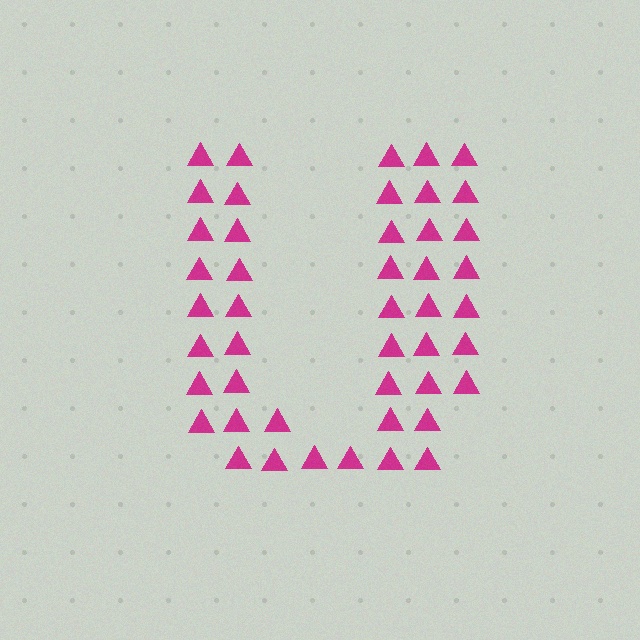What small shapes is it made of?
It is made of small triangles.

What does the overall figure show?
The overall figure shows the letter U.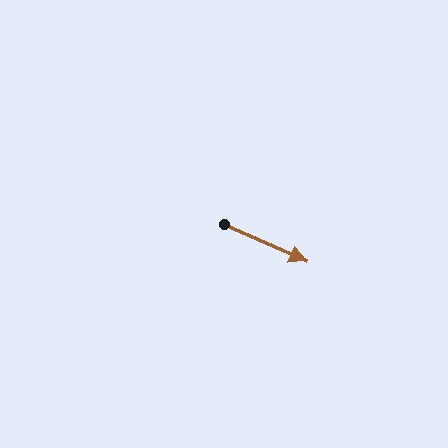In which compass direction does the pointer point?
Southeast.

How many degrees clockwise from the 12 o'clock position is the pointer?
Approximately 114 degrees.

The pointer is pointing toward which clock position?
Roughly 4 o'clock.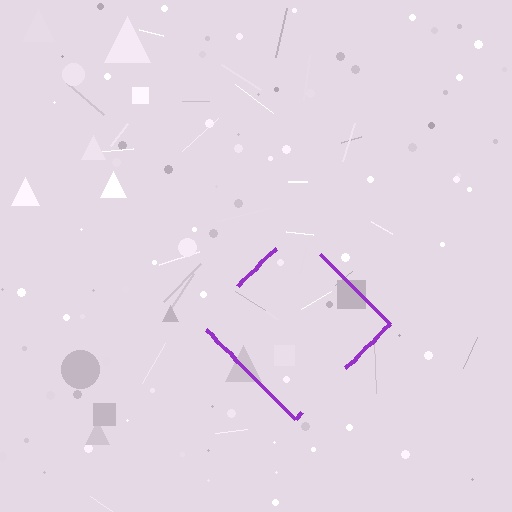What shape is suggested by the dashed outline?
The dashed outline suggests a diamond.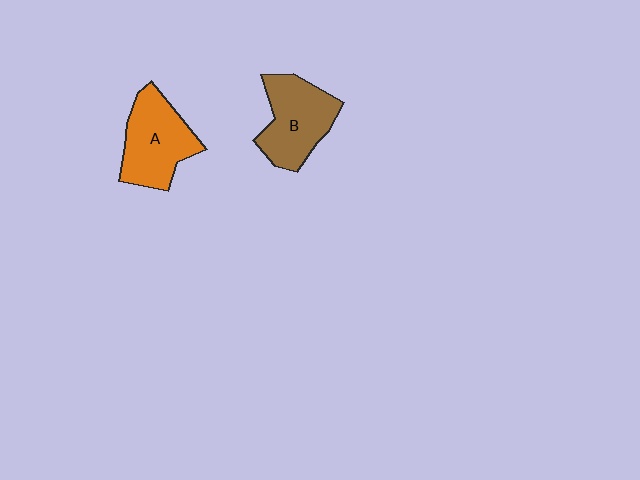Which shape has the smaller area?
Shape B (brown).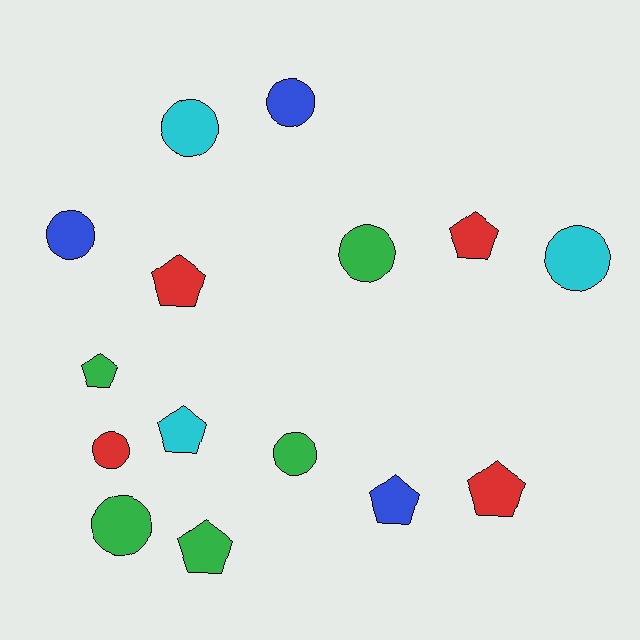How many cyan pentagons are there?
There is 1 cyan pentagon.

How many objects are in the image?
There are 15 objects.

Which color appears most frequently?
Green, with 5 objects.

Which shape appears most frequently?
Circle, with 8 objects.